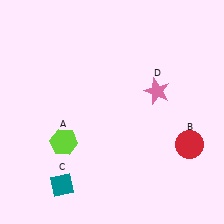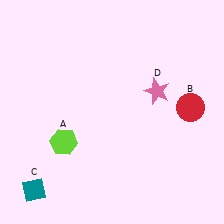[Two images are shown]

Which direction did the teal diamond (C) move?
The teal diamond (C) moved left.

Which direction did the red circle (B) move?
The red circle (B) moved up.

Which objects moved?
The objects that moved are: the red circle (B), the teal diamond (C).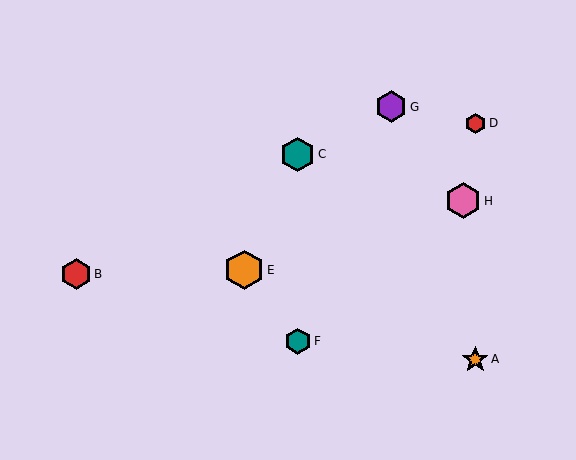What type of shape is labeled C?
Shape C is a teal hexagon.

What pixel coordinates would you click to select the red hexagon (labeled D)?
Click at (476, 123) to select the red hexagon D.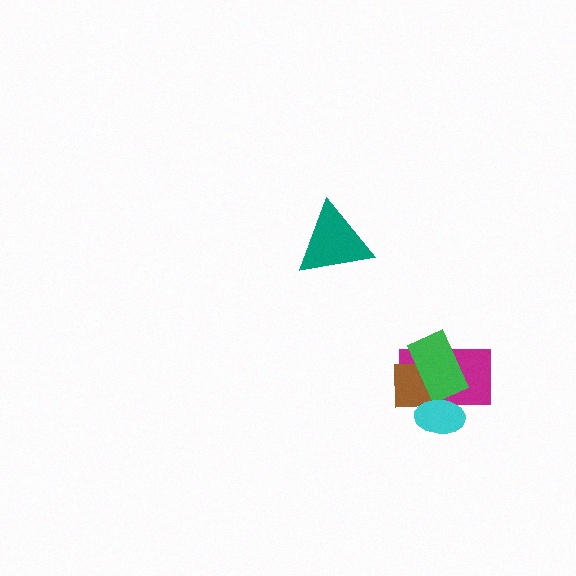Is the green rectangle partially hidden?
Yes, it is partially covered by another shape.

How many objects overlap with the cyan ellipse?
3 objects overlap with the cyan ellipse.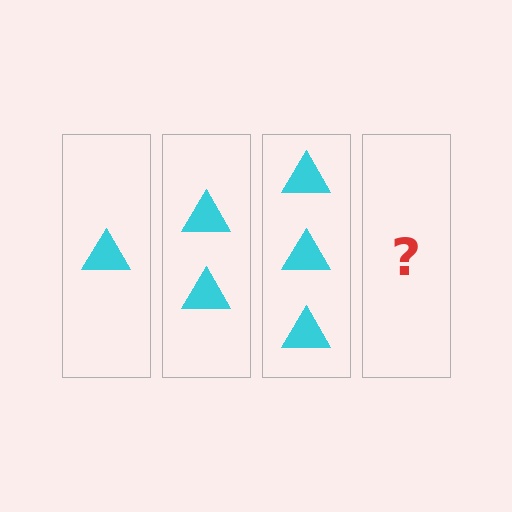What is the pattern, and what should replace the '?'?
The pattern is that each step adds one more triangle. The '?' should be 4 triangles.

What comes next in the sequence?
The next element should be 4 triangles.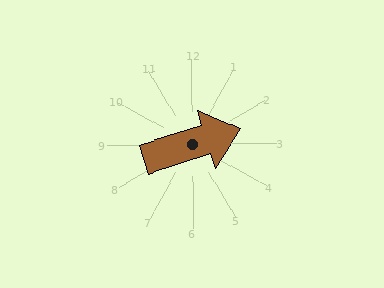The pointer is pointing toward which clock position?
Roughly 2 o'clock.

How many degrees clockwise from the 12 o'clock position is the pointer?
Approximately 73 degrees.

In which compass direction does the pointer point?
East.